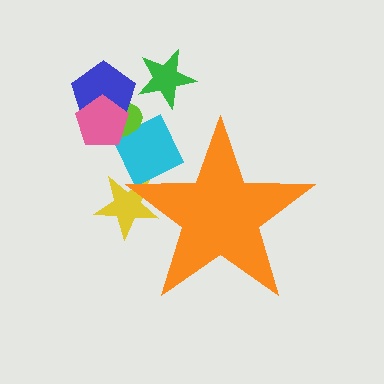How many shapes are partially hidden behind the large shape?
2 shapes are partially hidden.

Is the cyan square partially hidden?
Yes, the cyan square is partially hidden behind the orange star.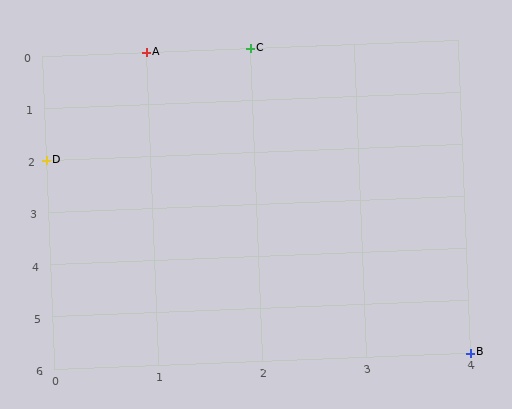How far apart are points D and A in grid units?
Points D and A are 1 column and 2 rows apart (about 2.2 grid units diagonally).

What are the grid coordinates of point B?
Point B is at grid coordinates (4, 6).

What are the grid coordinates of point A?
Point A is at grid coordinates (1, 0).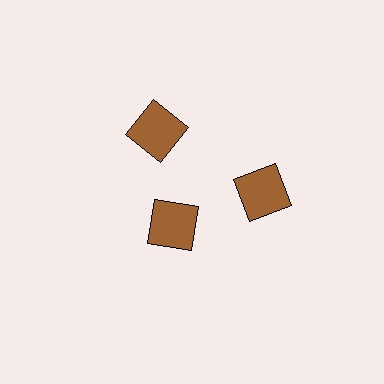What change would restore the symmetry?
The symmetry would be restored by moving it outward, back onto the ring so that all 3 squares sit at equal angles and equal distance from the center.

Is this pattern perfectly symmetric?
No. The 3 brown squares are arranged in a ring, but one element near the 7 o'clock position is pulled inward toward the center, breaking the 3-fold rotational symmetry.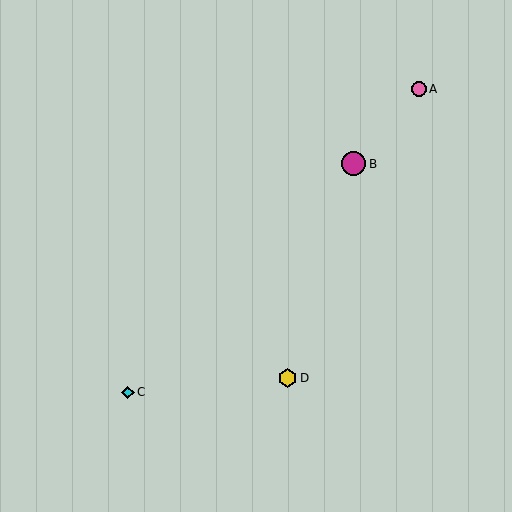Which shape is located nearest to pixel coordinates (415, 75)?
The pink circle (labeled A) at (419, 89) is nearest to that location.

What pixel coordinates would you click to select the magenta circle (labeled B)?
Click at (354, 164) to select the magenta circle B.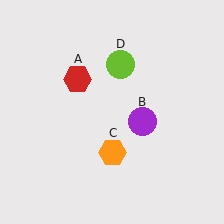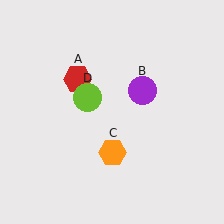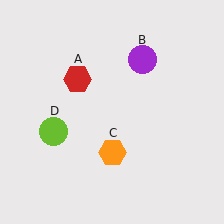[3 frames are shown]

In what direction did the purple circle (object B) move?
The purple circle (object B) moved up.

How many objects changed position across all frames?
2 objects changed position: purple circle (object B), lime circle (object D).